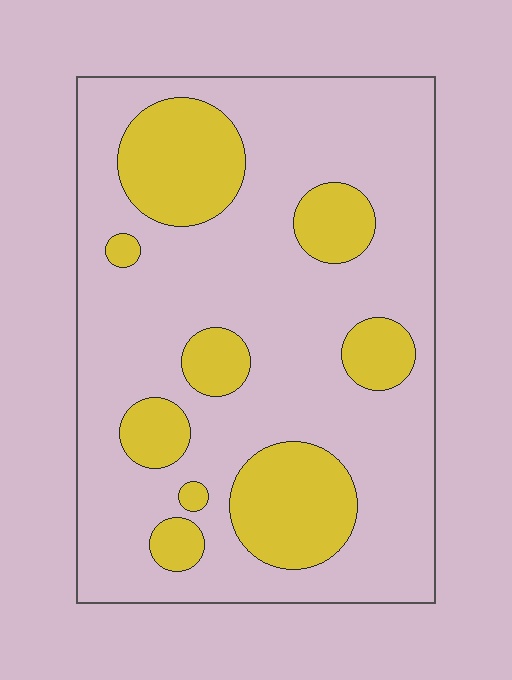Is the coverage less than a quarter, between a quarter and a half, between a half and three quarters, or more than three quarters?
Between a quarter and a half.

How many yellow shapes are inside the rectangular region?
9.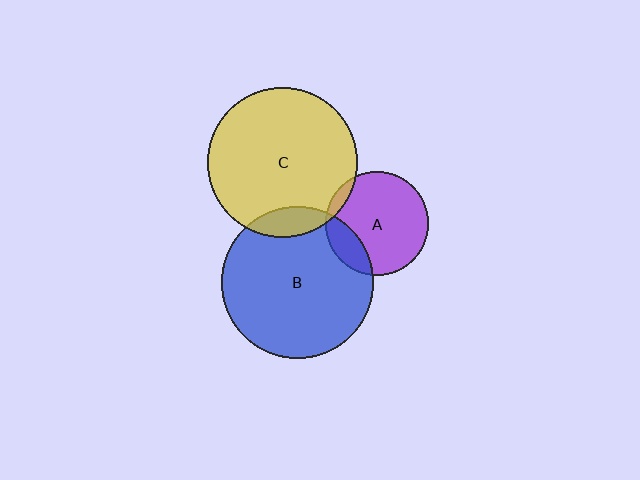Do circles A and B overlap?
Yes.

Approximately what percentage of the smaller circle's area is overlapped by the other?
Approximately 20%.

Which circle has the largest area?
Circle B (blue).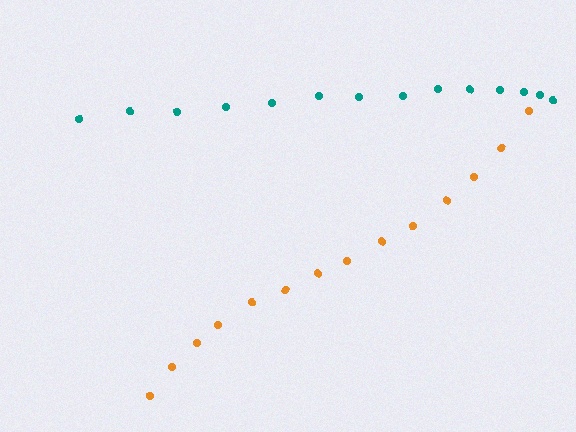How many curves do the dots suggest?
There are 2 distinct paths.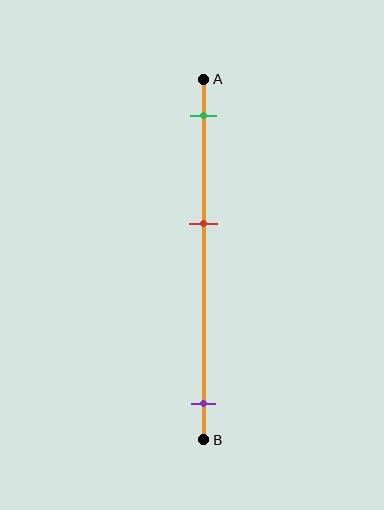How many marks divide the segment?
There are 3 marks dividing the segment.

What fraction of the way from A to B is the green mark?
The green mark is approximately 10% (0.1) of the way from A to B.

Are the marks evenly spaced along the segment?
No, the marks are not evenly spaced.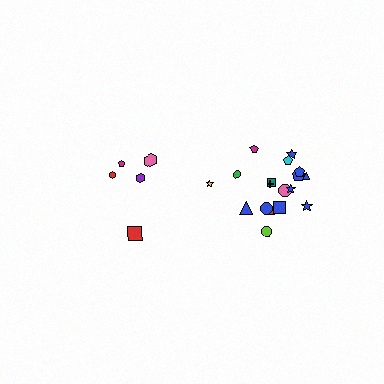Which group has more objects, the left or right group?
The right group.